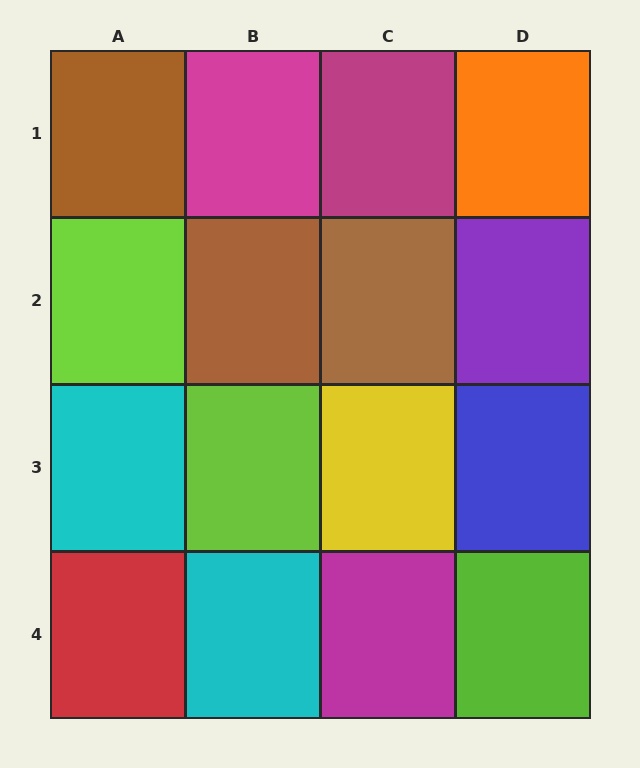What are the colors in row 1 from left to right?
Brown, magenta, magenta, orange.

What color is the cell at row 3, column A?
Cyan.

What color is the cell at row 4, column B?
Cyan.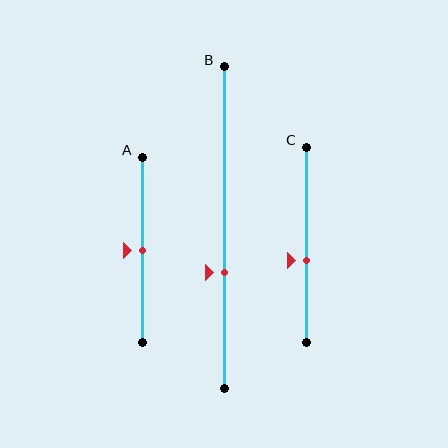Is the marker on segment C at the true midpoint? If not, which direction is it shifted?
No, the marker on segment C is shifted downward by about 8% of the segment length.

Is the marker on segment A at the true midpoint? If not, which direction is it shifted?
Yes, the marker on segment A is at the true midpoint.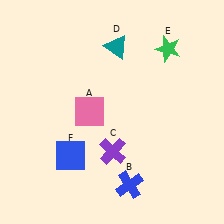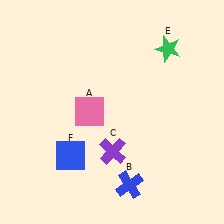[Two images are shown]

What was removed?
The teal triangle (D) was removed in Image 2.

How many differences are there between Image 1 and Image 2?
There is 1 difference between the two images.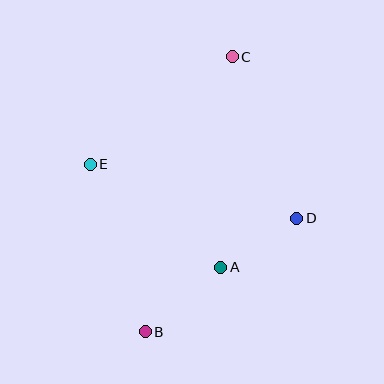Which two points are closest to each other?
Points A and D are closest to each other.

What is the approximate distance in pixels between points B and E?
The distance between B and E is approximately 176 pixels.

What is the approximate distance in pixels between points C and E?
The distance between C and E is approximately 179 pixels.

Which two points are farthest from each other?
Points B and C are farthest from each other.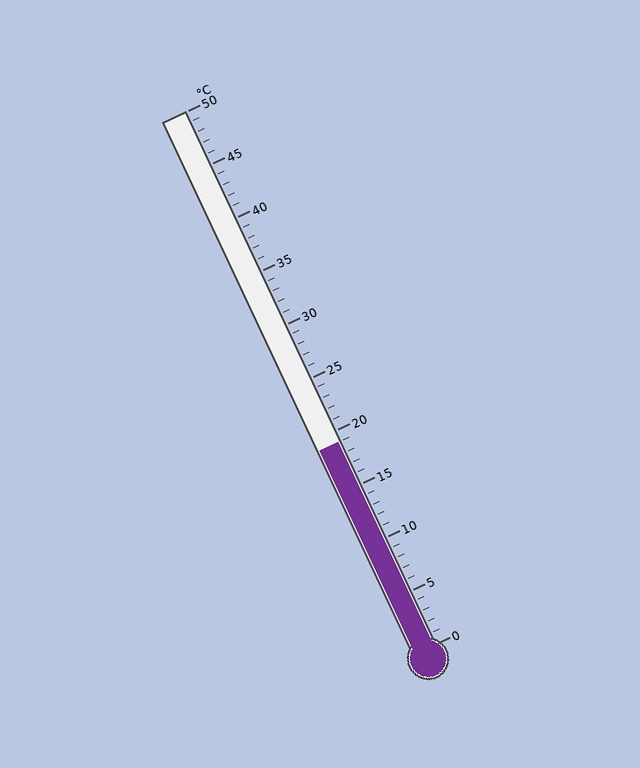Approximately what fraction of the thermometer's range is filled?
The thermometer is filled to approximately 40% of its range.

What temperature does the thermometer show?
The thermometer shows approximately 19°C.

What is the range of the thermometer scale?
The thermometer scale ranges from 0°C to 50°C.